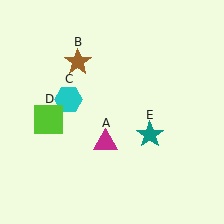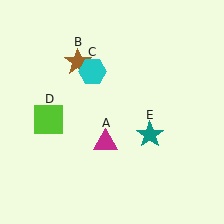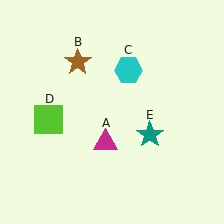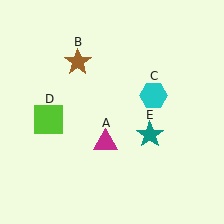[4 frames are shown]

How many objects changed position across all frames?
1 object changed position: cyan hexagon (object C).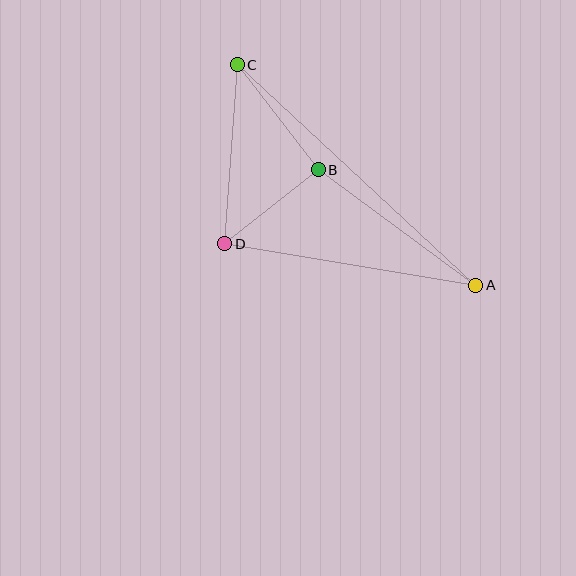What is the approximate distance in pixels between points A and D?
The distance between A and D is approximately 254 pixels.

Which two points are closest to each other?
Points B and D are closest to each other.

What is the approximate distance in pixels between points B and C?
The distance between B and C is approximately 133 pixels.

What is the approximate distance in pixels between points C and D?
The distance between C and D is approximately 180 pixels.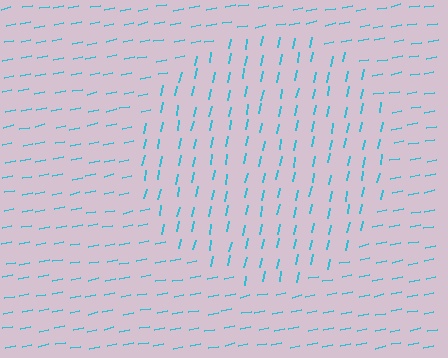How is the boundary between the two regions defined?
The boundary is defined purely by a change in line orientation (approximately 67 degrees difference). All lines are the same color and thickness.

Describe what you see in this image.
The image is filled with small cyan line segments. A circle region in the image has lines oriented differently from the surrounding lines, creating a visible texture boundary.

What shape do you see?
I see a circle.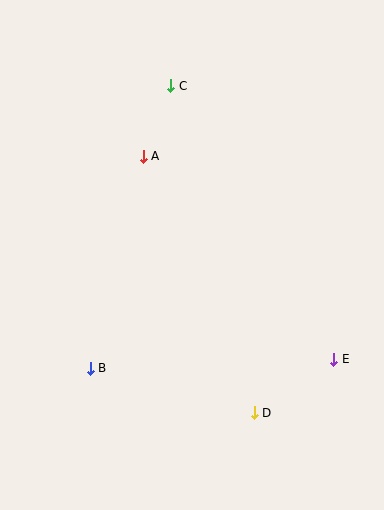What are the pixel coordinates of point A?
Point A is at (143, 156).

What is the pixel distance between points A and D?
The distance between A and D is 280 pixels.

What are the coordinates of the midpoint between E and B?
The midpoint between E and B is at (212, 364).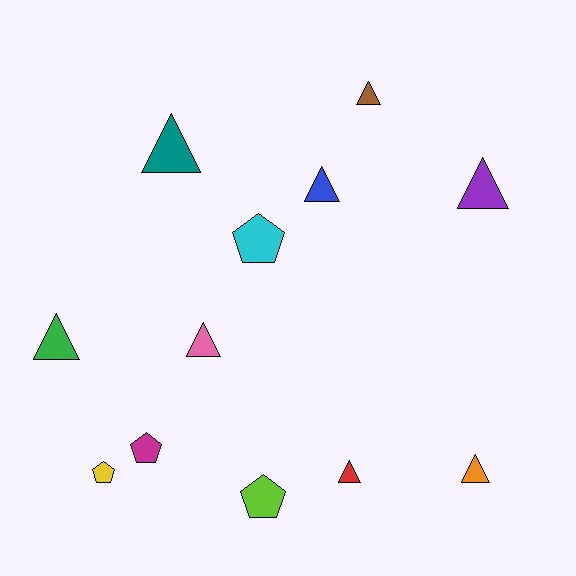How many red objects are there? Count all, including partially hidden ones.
There is 1 red object.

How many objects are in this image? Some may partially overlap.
There are 12 objects.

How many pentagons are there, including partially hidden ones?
There are 4 pentagons.